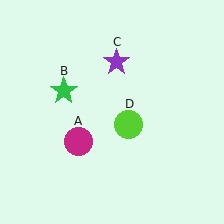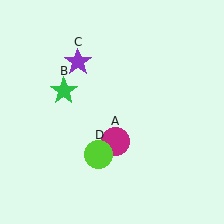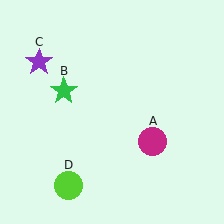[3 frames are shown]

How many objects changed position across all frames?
3 objects changed position: magenta circle (object A), purple star (object C), lime circle (object D).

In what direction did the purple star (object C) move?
The purple star (object C) moved left.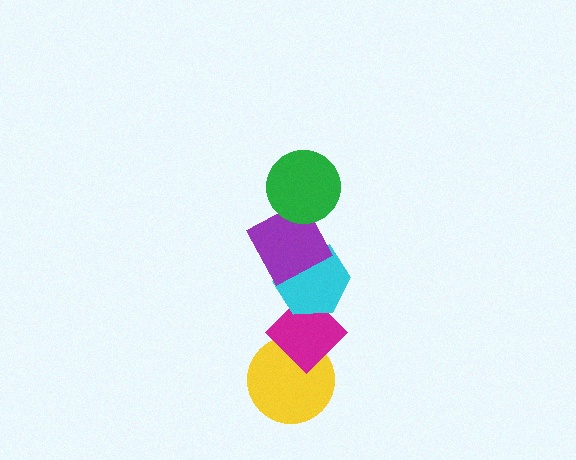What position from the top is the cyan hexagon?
The cyan hexagon is 3rd from the top.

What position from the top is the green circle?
The green circle is 1st from the top.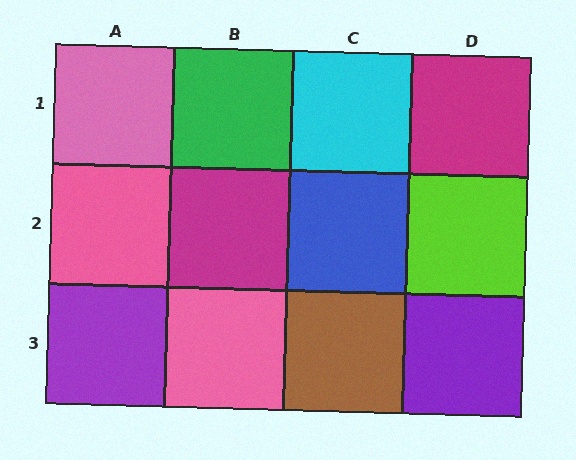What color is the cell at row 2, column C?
Blue.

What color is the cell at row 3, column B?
Pink.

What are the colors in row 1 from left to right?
Pink, green, cyan, magenta.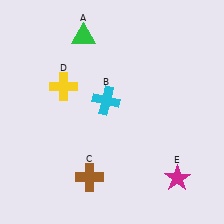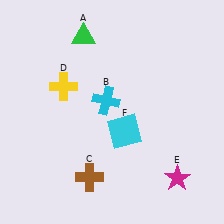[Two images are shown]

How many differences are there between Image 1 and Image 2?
There is 1 difference between the two images.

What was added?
A cyan square (F) was added in Image 2.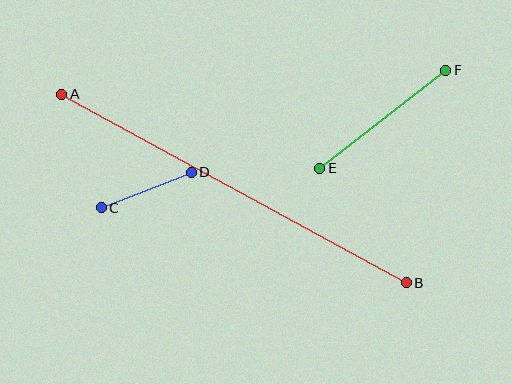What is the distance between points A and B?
The distance is approximately 393 pixels.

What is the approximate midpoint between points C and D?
The midpoint is at approximately (146, 190) pixels.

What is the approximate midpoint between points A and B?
The midpoint is at approximately (234, 188) pixels.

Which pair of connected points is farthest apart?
Points A and B are farthest apart.